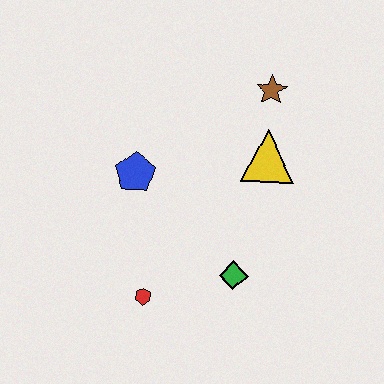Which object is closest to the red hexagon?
The green diamond is closest to the red hexagon.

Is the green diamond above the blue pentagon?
No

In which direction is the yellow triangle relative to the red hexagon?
The yellow triangle is above the red hexagon.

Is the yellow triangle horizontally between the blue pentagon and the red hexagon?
No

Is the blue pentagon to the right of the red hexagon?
No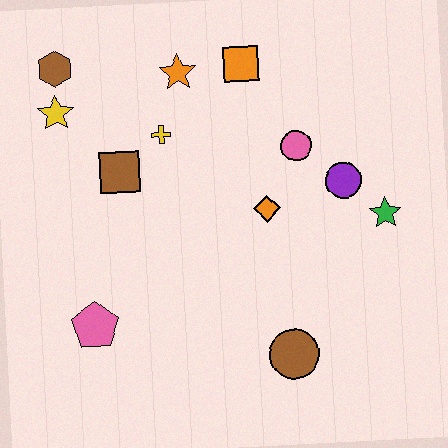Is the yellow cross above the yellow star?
No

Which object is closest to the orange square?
The orange star is closest to the orange square.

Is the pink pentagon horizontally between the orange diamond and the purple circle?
No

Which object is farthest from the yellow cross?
The brown circle is farthest from the yellow cross.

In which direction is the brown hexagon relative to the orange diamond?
The brown hexagon is to the left of the orange diamond.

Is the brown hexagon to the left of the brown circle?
Yes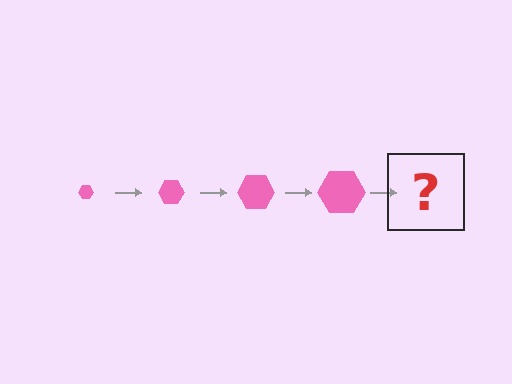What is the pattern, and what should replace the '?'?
The pattern is that the hexagon gets progressively larger each step. The '?' should be a pink hexagon, larger than the previous one.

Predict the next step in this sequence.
The next step is a pink hexagon, larger than the previous one.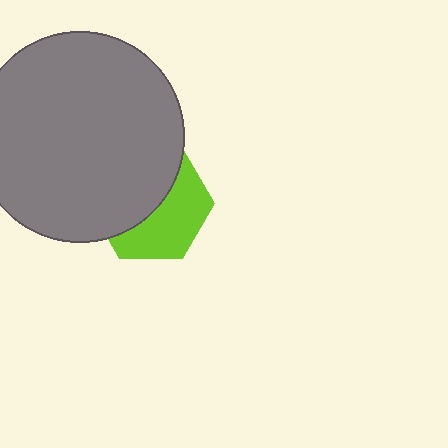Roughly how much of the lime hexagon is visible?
About half of it is visible (roughly 47%).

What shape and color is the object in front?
The object in front is a gray circle.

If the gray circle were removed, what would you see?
You would see the complete lime hexagon.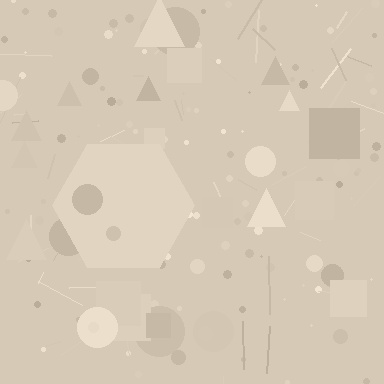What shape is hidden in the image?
A hexagon is hidden in the image.